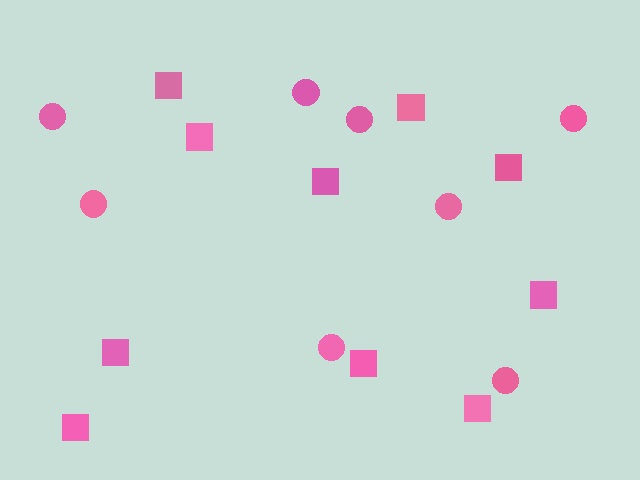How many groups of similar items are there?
There are 2 groups: one group of squares (10) and one group of circles (8).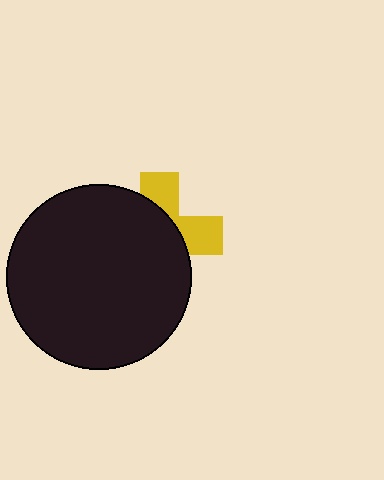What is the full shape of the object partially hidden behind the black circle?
The partially hidden object is a yellow cross.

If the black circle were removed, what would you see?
You would see the complete yellow cross.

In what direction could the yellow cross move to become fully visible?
The yellow cross could move right. That would shift it out from behind the black circle entirely.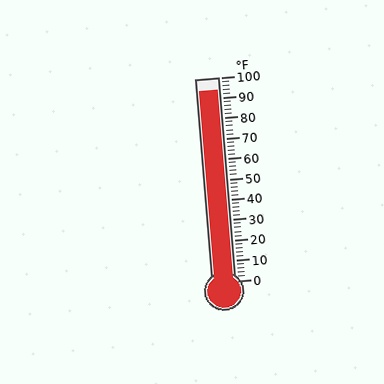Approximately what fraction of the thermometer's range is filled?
The thermometer is filled to approximately 95% of its range.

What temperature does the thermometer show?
The thermometer shows approximately 94°F.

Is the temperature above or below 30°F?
The temperature is above 30°F.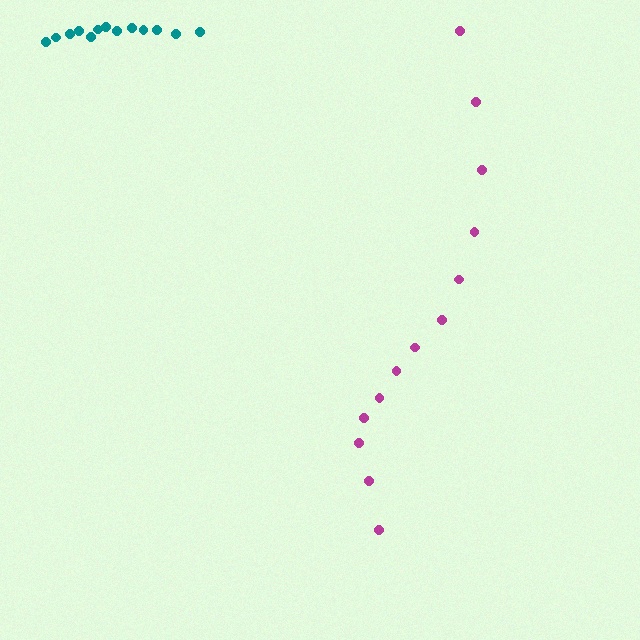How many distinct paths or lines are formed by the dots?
There are 2 distinct paths.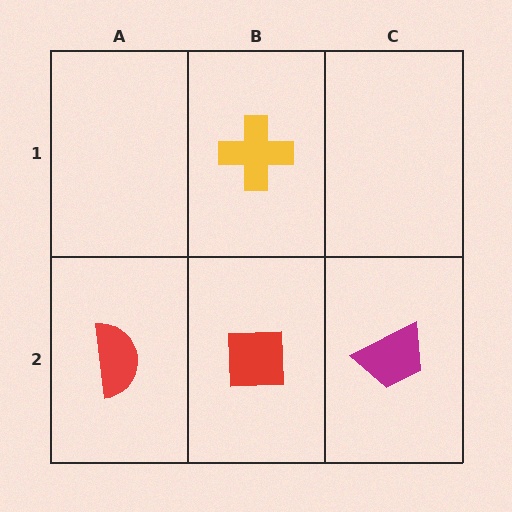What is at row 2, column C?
A magenta trapezoid.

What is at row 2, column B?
A red square.